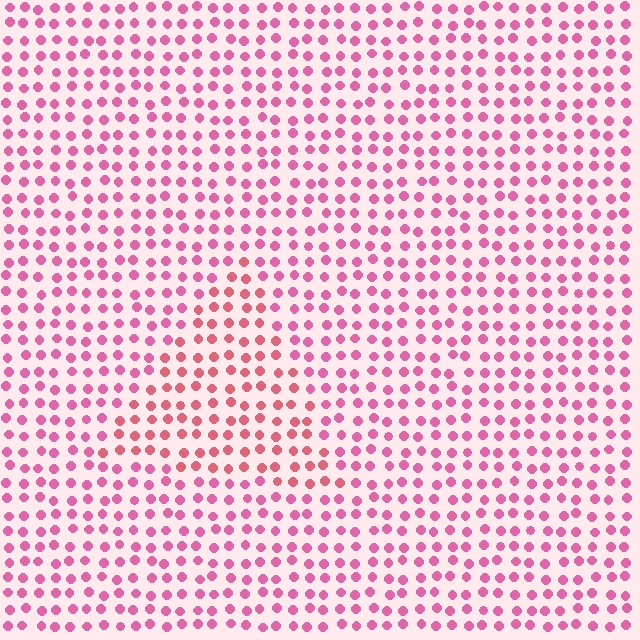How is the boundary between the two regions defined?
The boundary is defined purely by a slight shift in hue (about 23 degrees). Spacing, size, and orientation are identical on both sides.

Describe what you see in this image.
The image is filled with small pink elements in a uniform arrangement. A triangle-shaped region is visible where the elements are tinted to a slightly different hue, forming a subtle color boundary.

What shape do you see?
I see a triangle.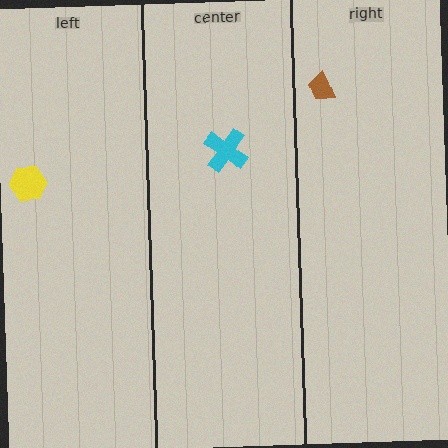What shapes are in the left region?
The yellow hexagon.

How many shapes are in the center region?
1.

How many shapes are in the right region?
1.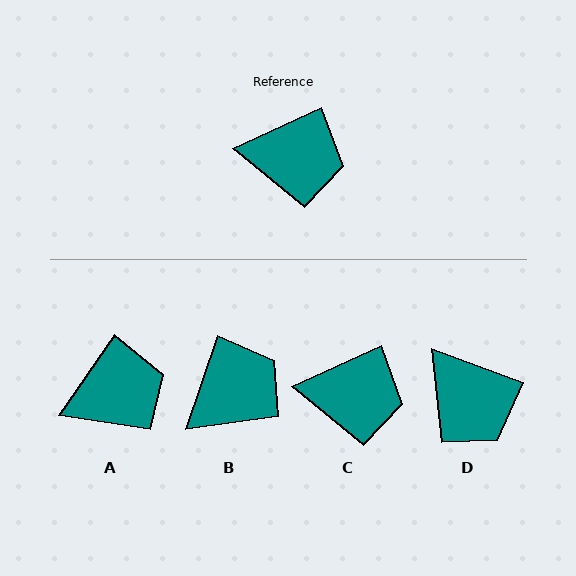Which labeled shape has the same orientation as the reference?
C.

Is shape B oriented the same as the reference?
No, it is off by about 47 degrees.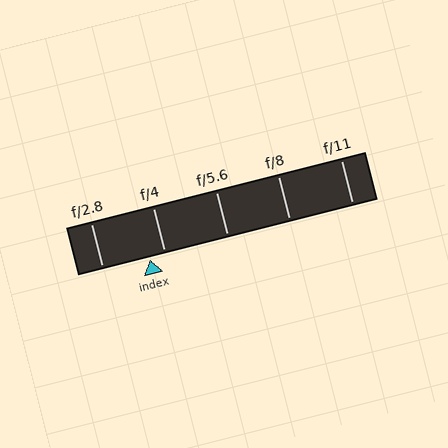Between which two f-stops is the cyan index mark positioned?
The index mark is between f/2.8 and f/4.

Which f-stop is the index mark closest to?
The index mark is closest to f/4.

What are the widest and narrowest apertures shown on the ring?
The widest aperture shown is f/2.8 and the narrowest is f/11.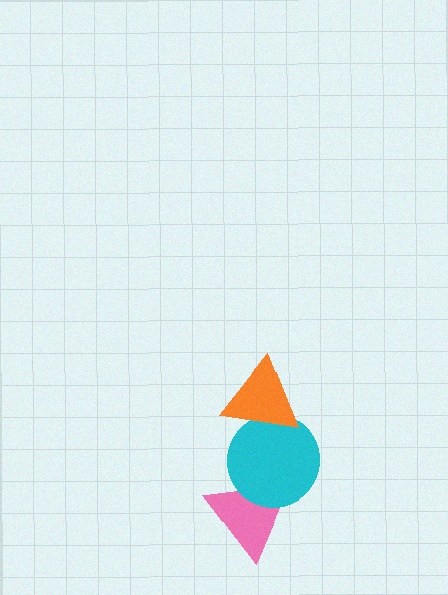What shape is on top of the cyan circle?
The orange triangle is on top of the cyan circle.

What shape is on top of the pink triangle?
The cyan circle is on top of the pink triangle.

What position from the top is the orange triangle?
The orange triangle is 1st from the top.